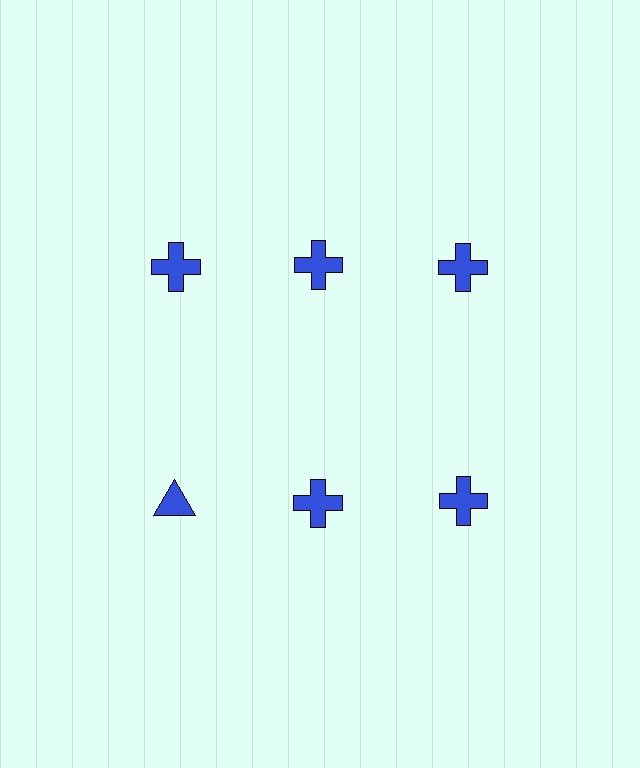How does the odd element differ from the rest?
It has a different shape: triangle instead of cross.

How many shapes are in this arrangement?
There are 6 shapes arranged in a grid pattern.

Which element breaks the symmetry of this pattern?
The blue triangle in the second row, leftmost column breaks the symmetry. All other shapes are blue crosses.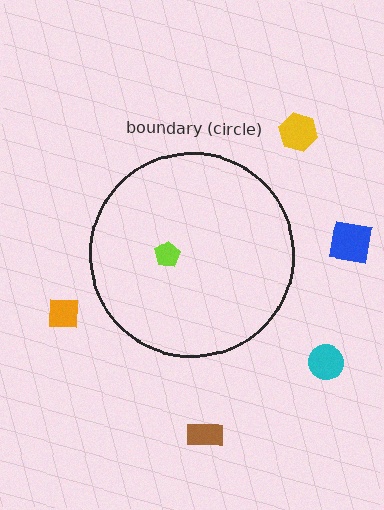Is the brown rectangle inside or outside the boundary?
Outside.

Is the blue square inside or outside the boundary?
Outside.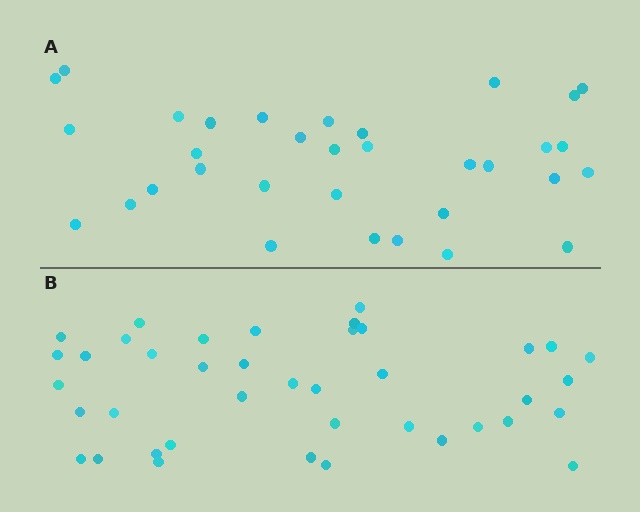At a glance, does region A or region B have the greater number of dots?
Region B (the bottom region) has more dots.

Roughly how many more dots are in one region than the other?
Region B has roughly 8 or so more dots than region A.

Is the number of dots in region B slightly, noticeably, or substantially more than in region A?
Region B has only slightly more — the two regions are fairly close. The ratio is roughly 1.2 to 1.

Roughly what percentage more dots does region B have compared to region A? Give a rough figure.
About 20% more.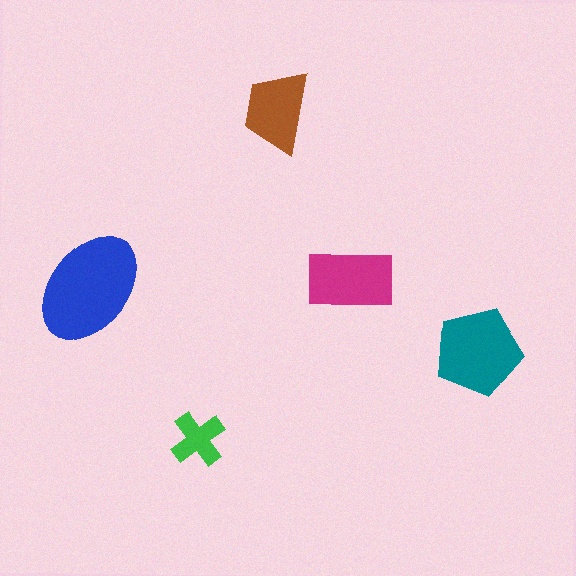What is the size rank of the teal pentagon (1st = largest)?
2nd.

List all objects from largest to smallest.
The blue ellipse, the teal pentagon, the magenta rectangle, the brown trapezoid, the green cross.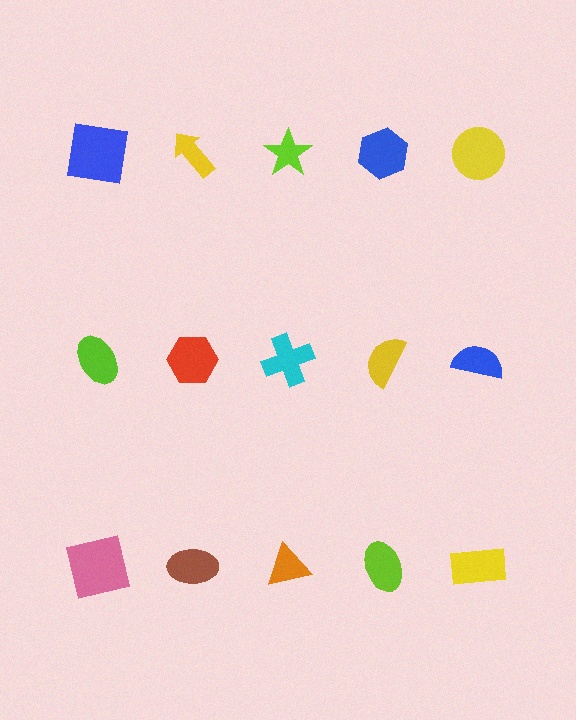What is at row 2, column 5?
A blue semicircle.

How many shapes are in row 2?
5 shapes.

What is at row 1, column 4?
A blue hexagon.